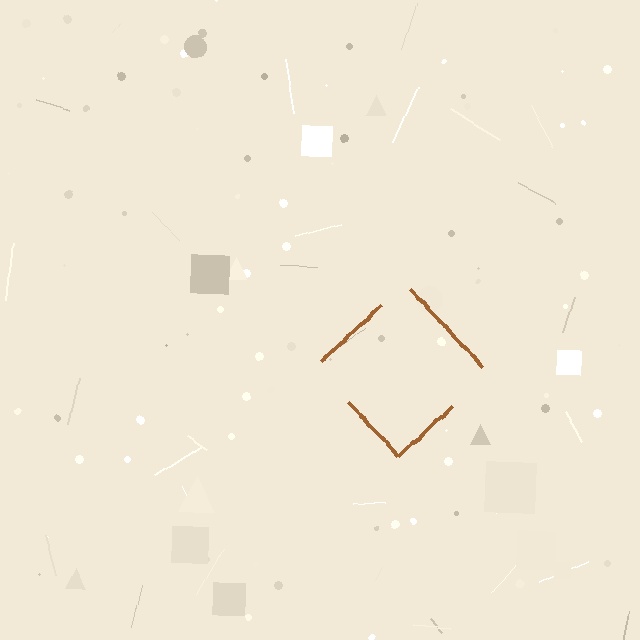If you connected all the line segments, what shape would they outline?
They would outline a diamond.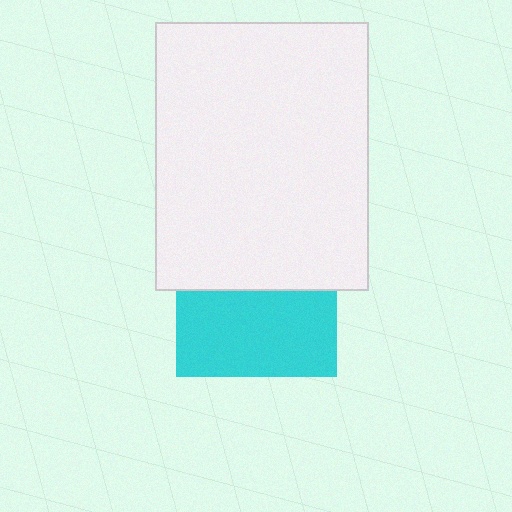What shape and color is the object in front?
The object in front is a white rectangle.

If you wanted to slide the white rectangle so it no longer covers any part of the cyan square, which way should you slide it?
Slide it up — that is the most direct way to separate the two shapes.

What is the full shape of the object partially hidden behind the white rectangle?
The partially hidden object is a cyan square.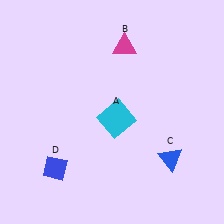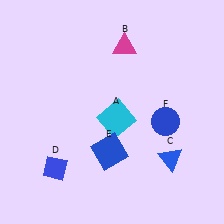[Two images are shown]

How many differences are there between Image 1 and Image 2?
There are 2 differences between the two images.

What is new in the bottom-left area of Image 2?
A blue square (E) was added in the bottom-left area of Image 2.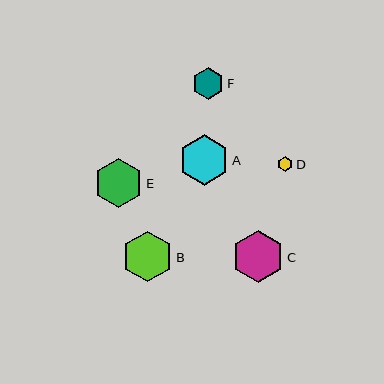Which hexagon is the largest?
Hexagon C is the largest with a size of approximately 52 pixels.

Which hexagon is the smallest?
Hexagon D is the smallest with a size of approximately 15 pixels.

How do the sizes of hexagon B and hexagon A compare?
Hexagon B and hexagon A are approximately the same size.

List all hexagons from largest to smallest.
From largest to smallest: C, B, A, E, F, D.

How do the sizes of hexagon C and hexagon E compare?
Hexagon C and hexagon E are approximately the same size.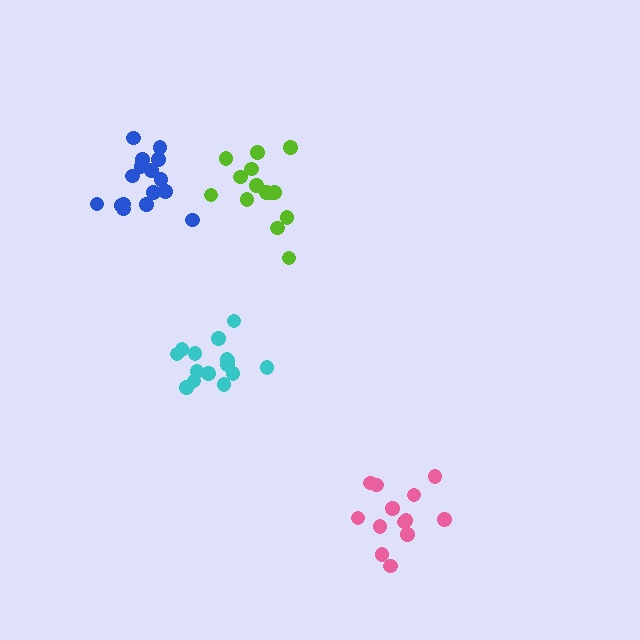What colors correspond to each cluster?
The clusters are colored: pink, blue, cyan, lime.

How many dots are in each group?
Group 1: 13 dots, Group 2: 17 dots, Group 3: 15 dots, Group 4: 14 dots (59 total).